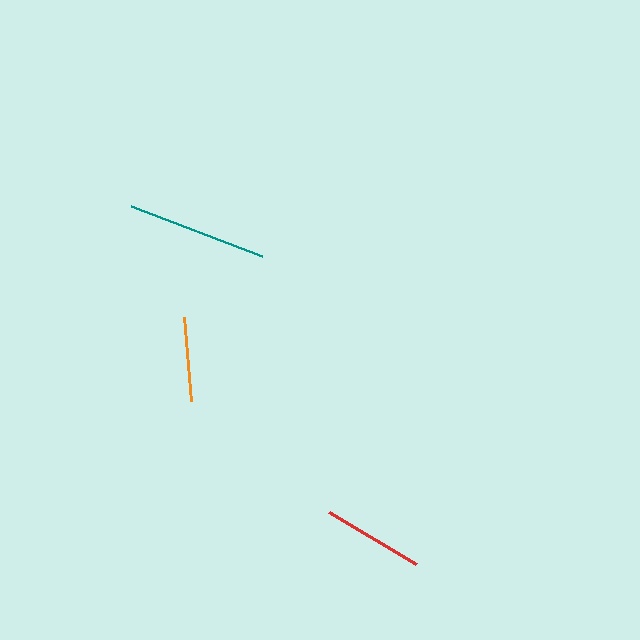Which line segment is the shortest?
The orange line is the shortest at approximately 84 pixels.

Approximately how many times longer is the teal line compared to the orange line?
The teal line is approximately 1.7 times the length of the orange line.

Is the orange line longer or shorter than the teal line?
The teal line is longer than the orange line.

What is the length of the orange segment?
The orange segment is approximately 84 pixels long.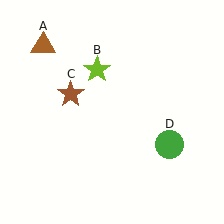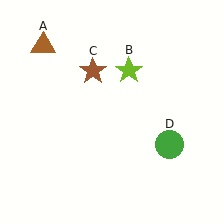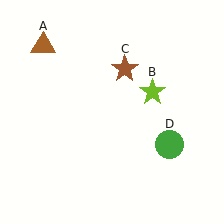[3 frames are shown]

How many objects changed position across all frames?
2 objects changed position: lime star (object B), brown star (object C).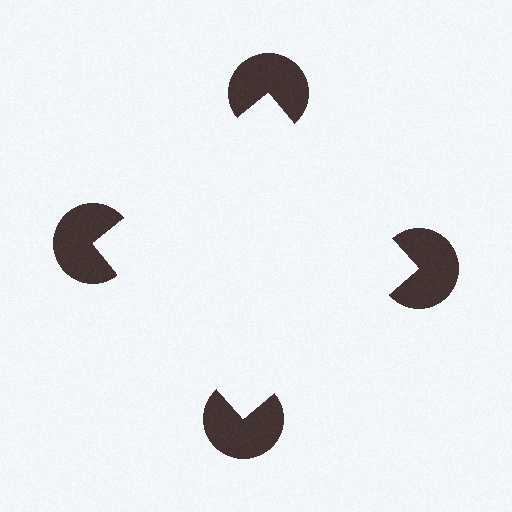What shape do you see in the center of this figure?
An illusory square — its edges are inferred from the aligned wedge cuts in the pac-man discs, not physically drawn.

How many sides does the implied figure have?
4 sides.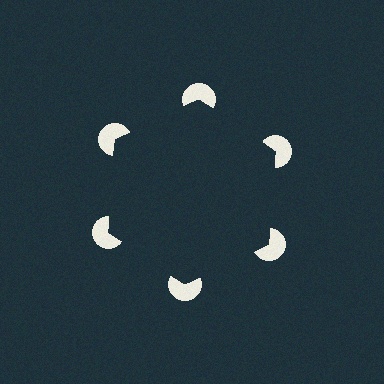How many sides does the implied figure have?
6 sides.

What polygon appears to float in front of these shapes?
An illusory hexagon — its edges are inferred from the aligned wedge cuts in the pac-man discs, not physically drawn.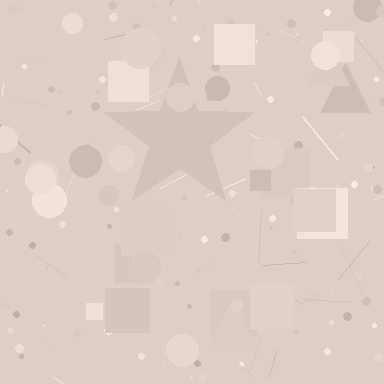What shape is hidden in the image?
A star is hidden in the image.